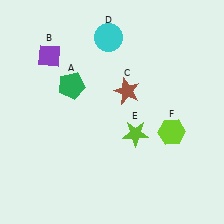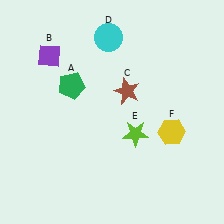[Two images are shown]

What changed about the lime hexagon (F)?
In Image 1, F is lime. In Image 2, it changed to yellow.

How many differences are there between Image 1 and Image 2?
There is 1 difference between the two images.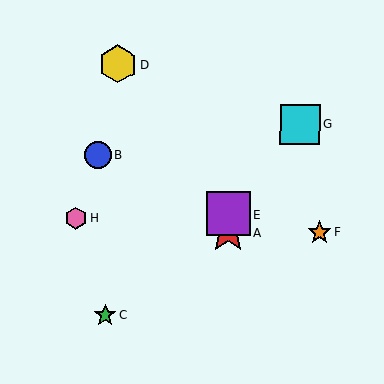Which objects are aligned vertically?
Objects A, E are aligned vertically.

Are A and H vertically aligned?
No, A is at x≈228 and H is at x≈76.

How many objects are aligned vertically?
2 objects (A, E) are aligned vertically.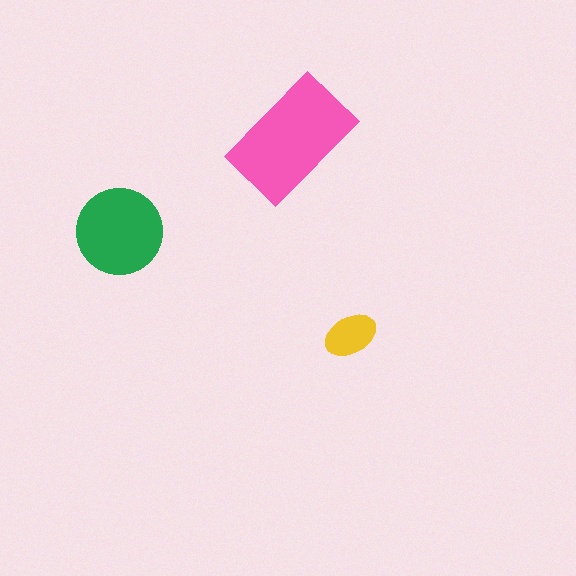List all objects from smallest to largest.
The yellow ellipse, the green circle, the pink rectangle.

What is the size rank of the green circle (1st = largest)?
2nd.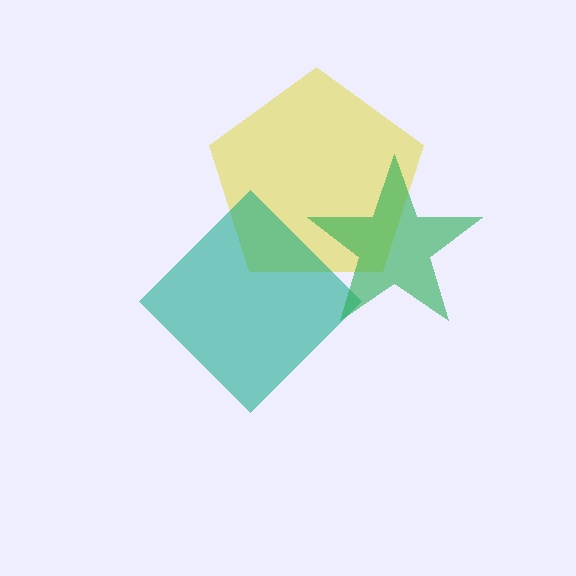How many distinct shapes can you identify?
There are 3 distinct shapes: a yellow pentagon, a teal diamond, a green star.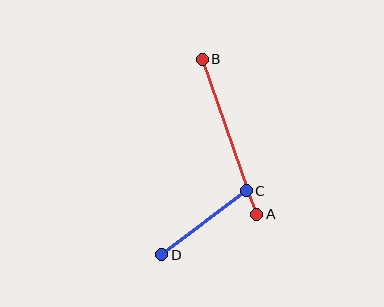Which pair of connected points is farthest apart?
Points A and B are farthest apart.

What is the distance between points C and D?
The distance is approximately 106 pixels.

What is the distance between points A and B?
The distance is approximately 164 pixels.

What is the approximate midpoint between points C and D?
The midpoint is at approximately (204, 223) pixels.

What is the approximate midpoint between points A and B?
The midpoint is at approximately (230, 137) pixels.